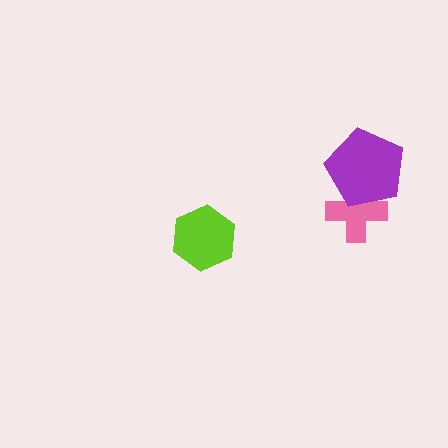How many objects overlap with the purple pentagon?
1 object overlaps with the purple pentagon.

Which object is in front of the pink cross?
The purple pentagon is in front of the pink cross.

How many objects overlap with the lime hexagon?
0 objects overlap with the lime hexagon.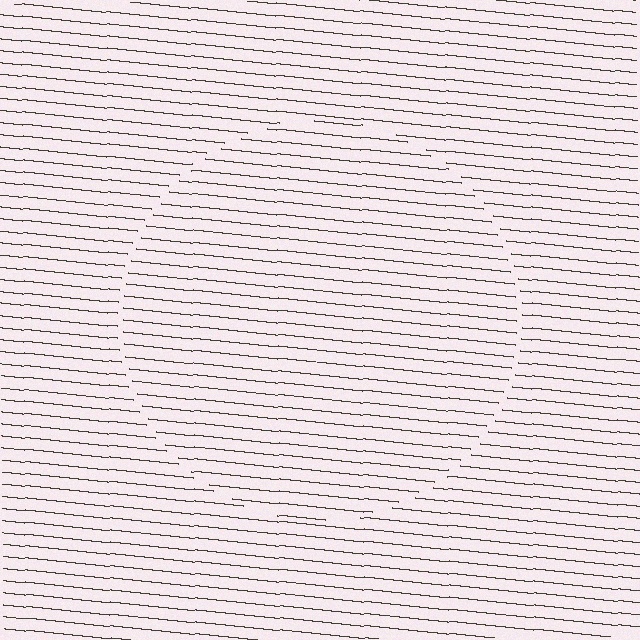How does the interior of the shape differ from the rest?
The interior of the shape contains the same grating, shifted by half a period — the contour is defined by the phase discontinuity where line-ends from the inner and outer gratings abut.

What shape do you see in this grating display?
An illusory circle. The interior of the shape contains the same grating, shifted by half a period — the contour is defined by the phase discontinuity where line-ends from the inner and outer gratings abut.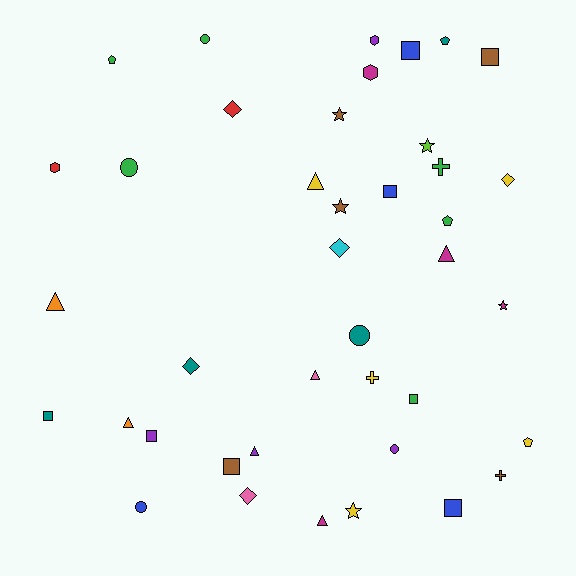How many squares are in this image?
There are 8 squares.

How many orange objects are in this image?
There are 2 orange objects.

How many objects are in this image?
There are 40 objects.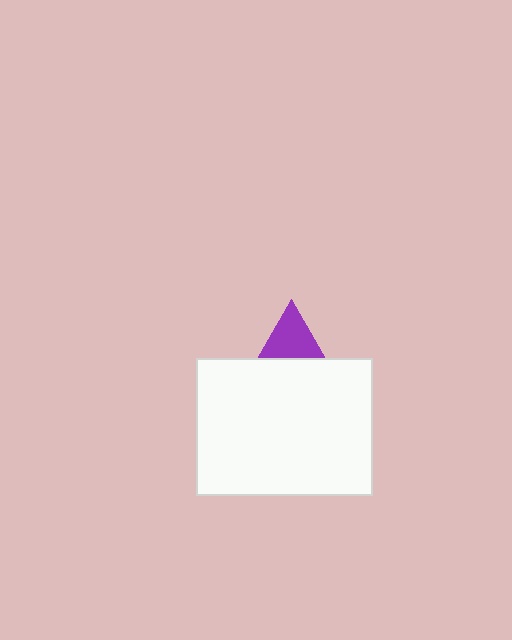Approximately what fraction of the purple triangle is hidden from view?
Roughly 56% of the purple triangle is hidden behind the white rectangle.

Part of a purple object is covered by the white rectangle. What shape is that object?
It is a triangle.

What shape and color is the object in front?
The object in front is a white rectangle.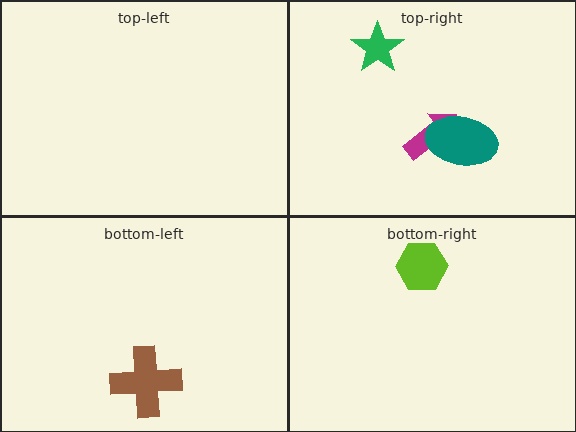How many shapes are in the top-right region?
3.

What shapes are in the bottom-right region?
The lime hexagon.